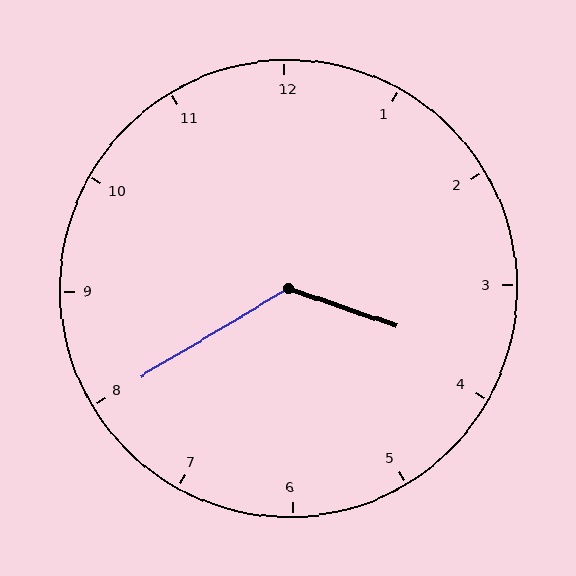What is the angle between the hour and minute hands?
Approximately 130 degrees.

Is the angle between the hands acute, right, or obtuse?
It is obtuse.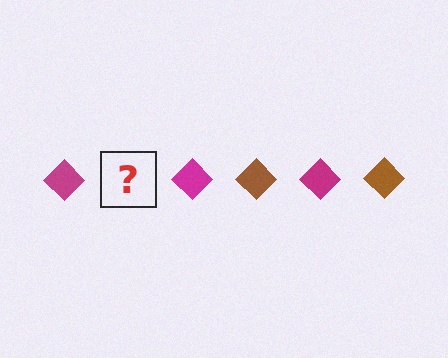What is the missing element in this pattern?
The missing element is a brown diamond.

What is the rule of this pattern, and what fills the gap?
The rule is that the pattern cycles through magenta, brown diamonds. The gap should be filled with a brown diamond.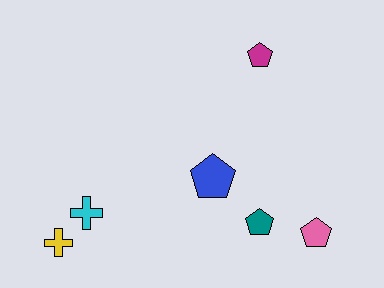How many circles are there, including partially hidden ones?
There are no circles.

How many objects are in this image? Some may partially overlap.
There are 6 objects.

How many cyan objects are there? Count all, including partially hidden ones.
There is 1 cyan object.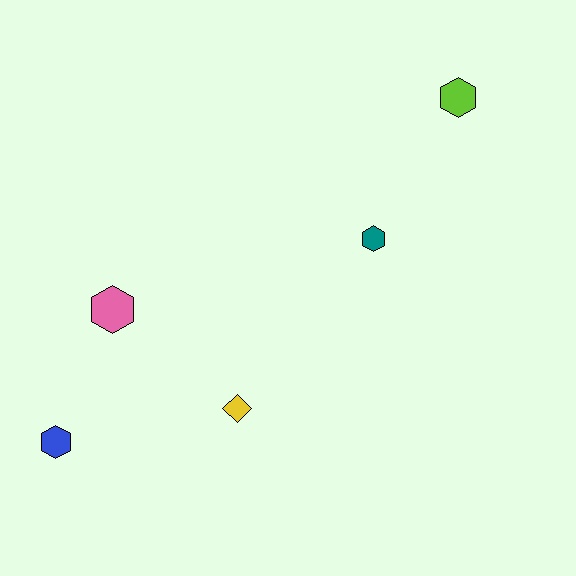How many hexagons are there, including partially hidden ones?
There are 4 hexagons.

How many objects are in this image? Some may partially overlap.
There are 5 objects.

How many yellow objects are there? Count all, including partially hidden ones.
There is 1 yellow object.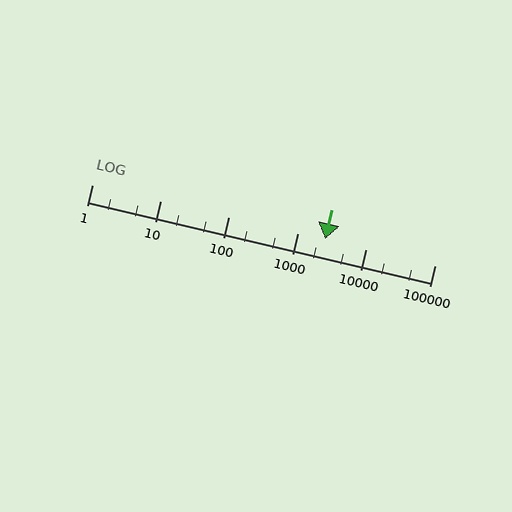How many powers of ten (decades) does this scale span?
The scale spans 5 decades, from 1 to 100000.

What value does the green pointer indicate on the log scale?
The pointer indicates approximately 2500.